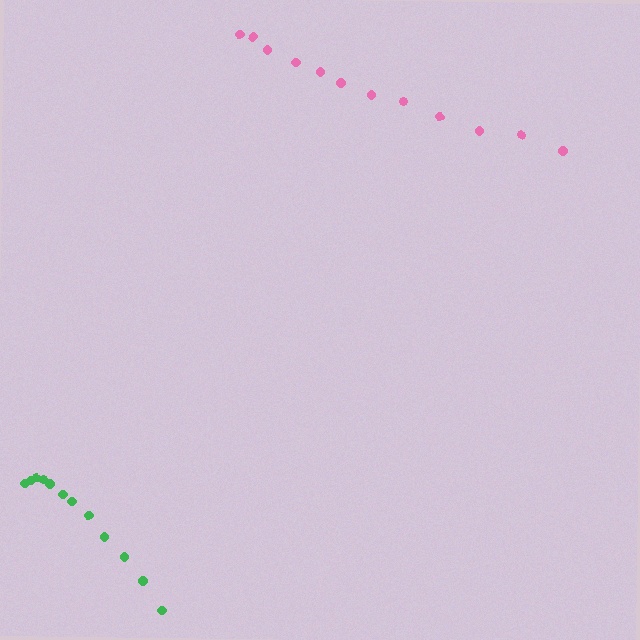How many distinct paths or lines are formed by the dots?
There are 2 distinct paths.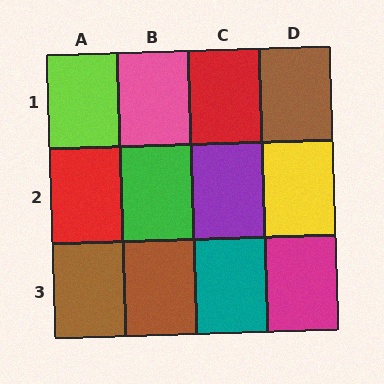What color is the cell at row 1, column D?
Brown.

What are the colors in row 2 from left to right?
Red, green, purple, yellow.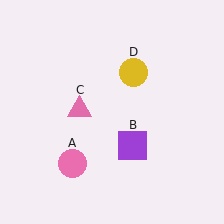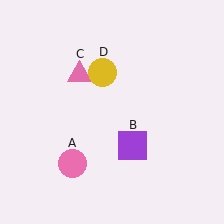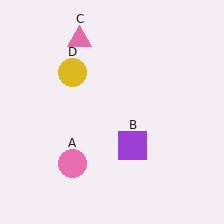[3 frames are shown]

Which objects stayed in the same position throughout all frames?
Pink circle (object A) and purple square (object B) remained stationary.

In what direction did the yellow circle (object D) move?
The yellow circle (object D) moved left.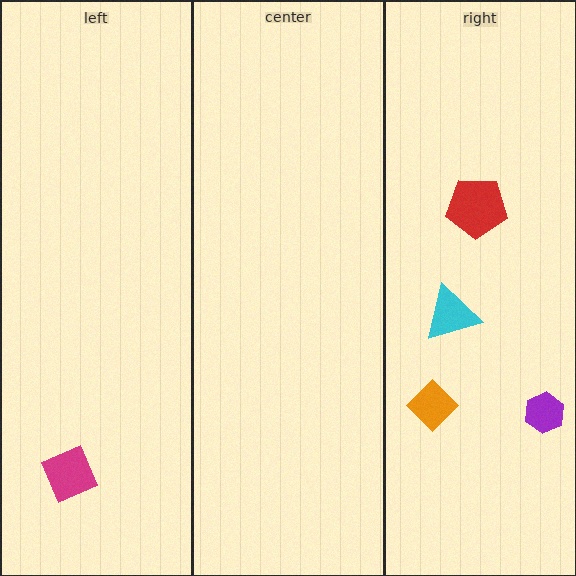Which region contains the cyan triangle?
The right region.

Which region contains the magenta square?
The left region.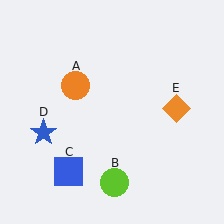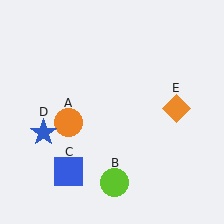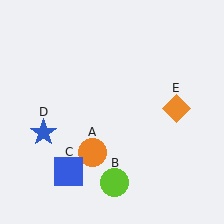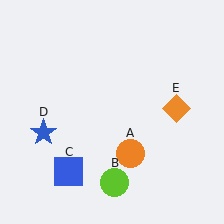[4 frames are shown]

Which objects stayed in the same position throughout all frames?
Lime circle (object B) and blue square (object C) and blue star (object D) and orange diamond (object E) remained stationary.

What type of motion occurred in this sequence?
The orange circle (object A) rotated counterclockwise around the center of the scene.